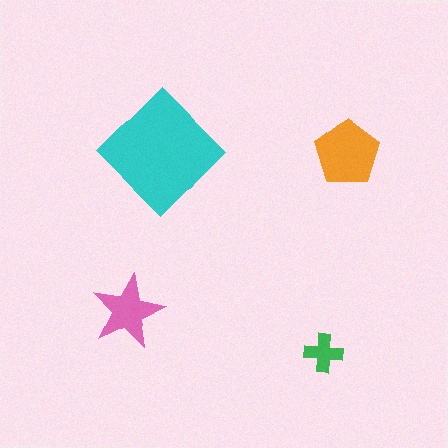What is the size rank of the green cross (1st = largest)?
4th.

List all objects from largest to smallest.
The cyan diamond, the orange pentagon, the pink star, the green cross.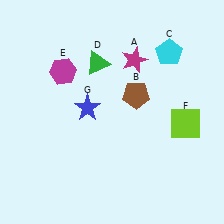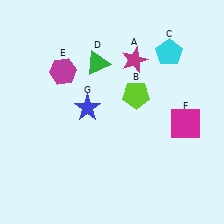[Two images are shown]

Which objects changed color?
B changed from brown to lime. F changed from lime to magenta.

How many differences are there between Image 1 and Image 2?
There are 2 differences between the two images.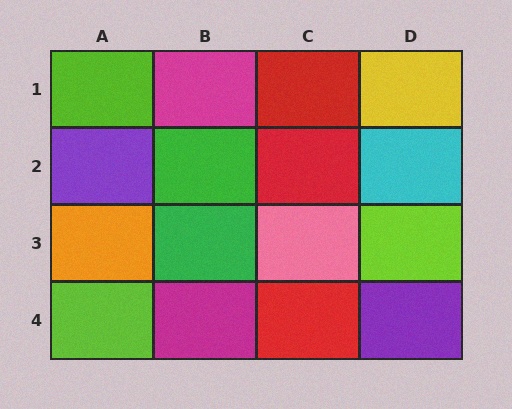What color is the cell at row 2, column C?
Red.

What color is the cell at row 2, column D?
Cyan.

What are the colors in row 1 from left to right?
Lime, magenta, red, yellow.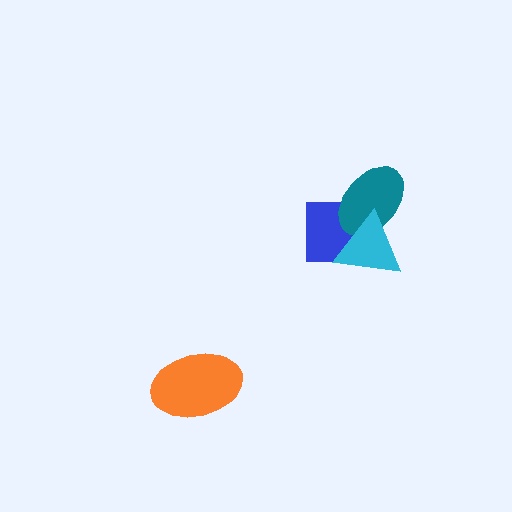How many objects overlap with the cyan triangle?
2 objects overlap with the cyan triangle.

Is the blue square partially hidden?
Yes, it is partially covered by another shape.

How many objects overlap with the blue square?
2 objects overlap with the blue square.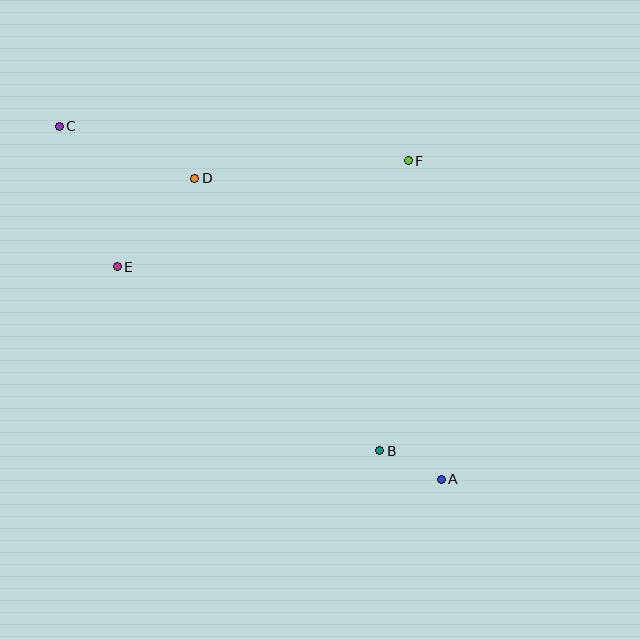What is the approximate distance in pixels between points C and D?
The distance between C and D is approximately 146 pixels.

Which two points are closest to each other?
Points A and B are closest to each other.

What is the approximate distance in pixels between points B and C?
The distance between B and C is approximately 456 pixels.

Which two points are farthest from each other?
Points A and C are farthest from each other.